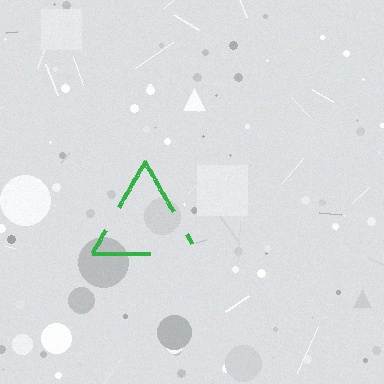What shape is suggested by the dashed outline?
The dashed outline suggests a triangle.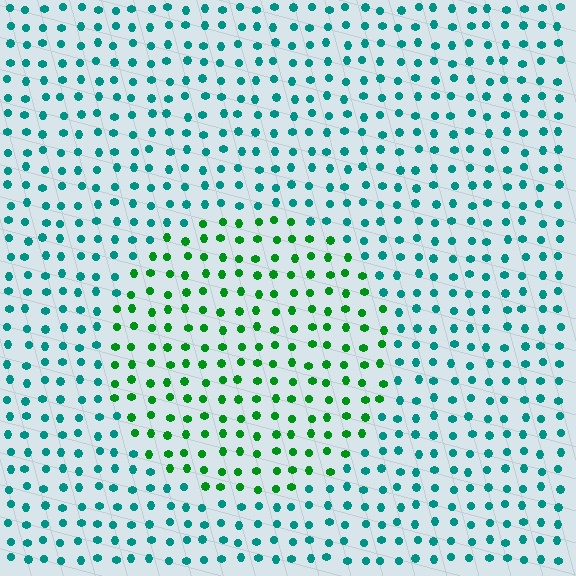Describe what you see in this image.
The image is filled with small teal elements in a uniform arrangement. A circle-shaped region is visible where the elements are tinted to a slightly different hue, forming a subtle color boundary.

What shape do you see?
I see a circle.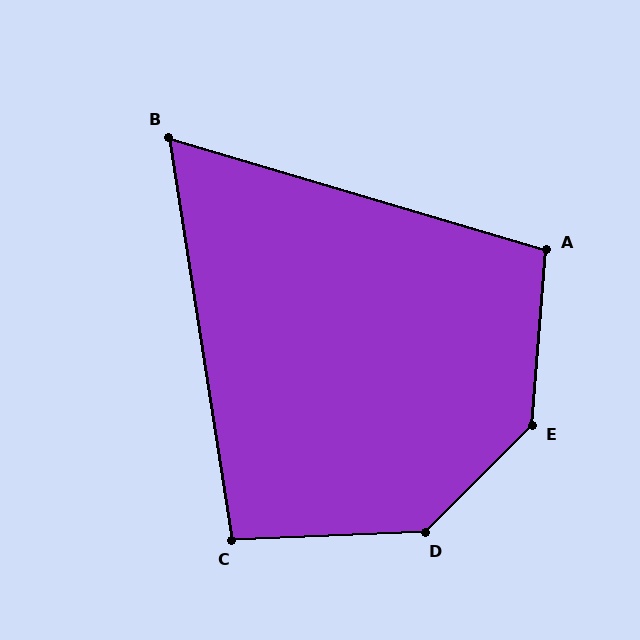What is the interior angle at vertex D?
Approximately 137 degrees (obtuse).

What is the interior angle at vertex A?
Approximately 102 degrees (obtuse).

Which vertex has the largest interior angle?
E, at approximately 139 degrees.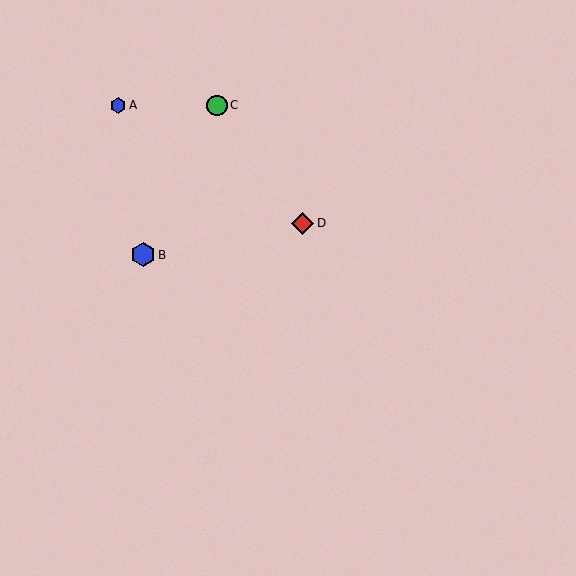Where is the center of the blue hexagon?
The center of the blue hexagon is at (118, 105).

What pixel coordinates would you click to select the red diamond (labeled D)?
Click at (303, 223) to select the red diamond D.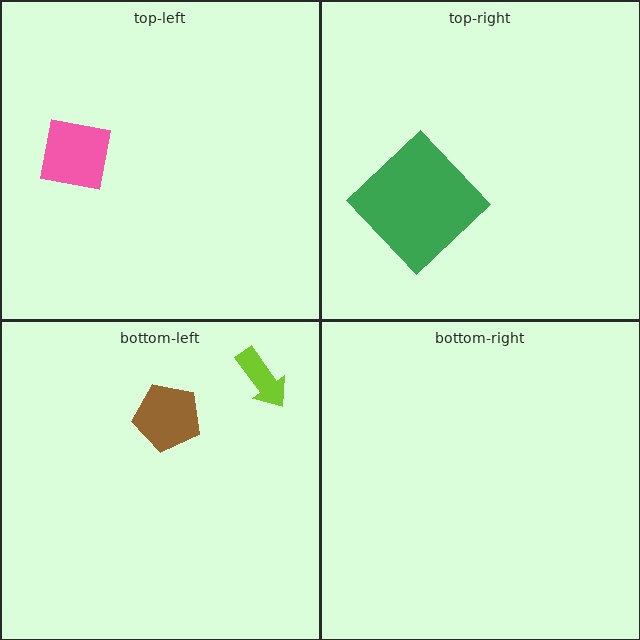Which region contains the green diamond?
The top-right region.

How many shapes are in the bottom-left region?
2.